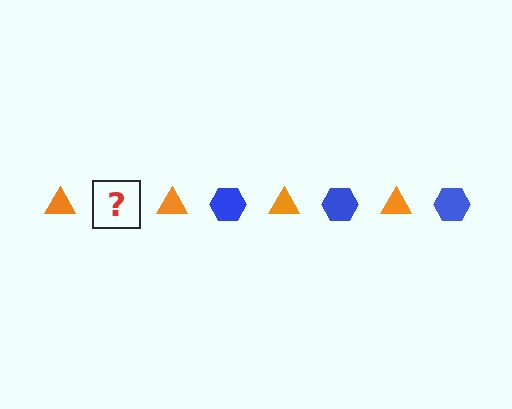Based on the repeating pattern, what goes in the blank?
The blank should be a blue hexagon.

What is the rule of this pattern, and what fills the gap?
The rule is that the pattern alternates between orange triangle and blue hexagon. The gap should be filled with a blue hexagon.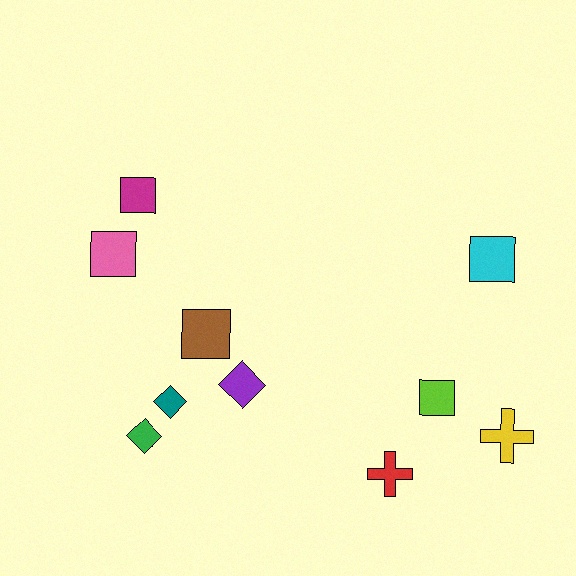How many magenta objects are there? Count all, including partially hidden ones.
There is 1 magenta object.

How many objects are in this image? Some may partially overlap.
There are 10 objects.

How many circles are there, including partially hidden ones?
There are no circles.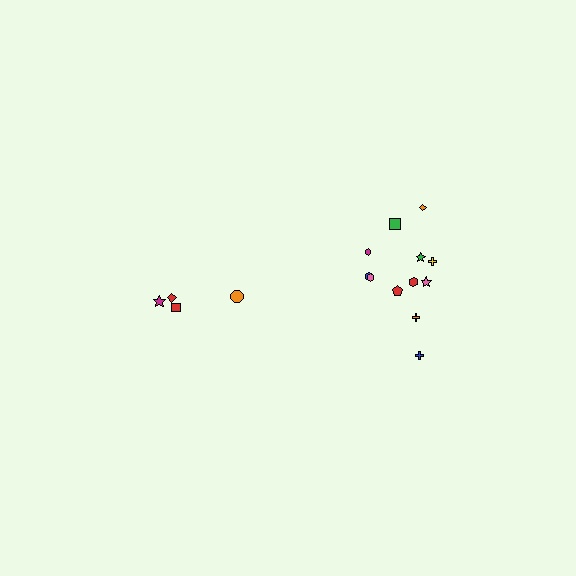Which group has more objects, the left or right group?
The right group.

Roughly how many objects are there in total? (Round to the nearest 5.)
Roughly 15 objects in total.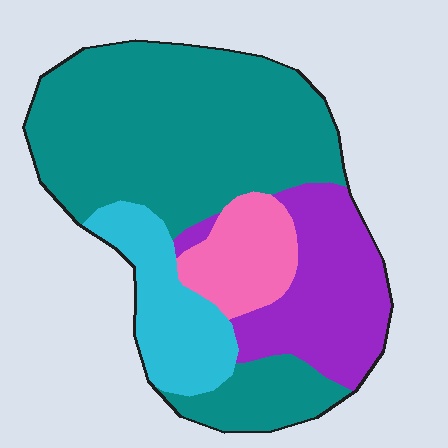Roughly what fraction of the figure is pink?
Pink takes up about one tenth (1/10) of the figure.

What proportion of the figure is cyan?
Cyan covers 14% of the figure.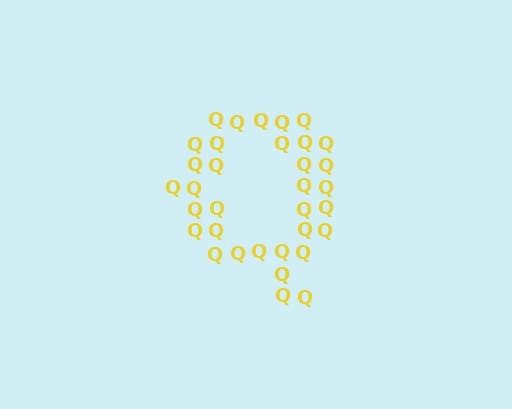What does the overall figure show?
The overall figure shows the letter Q.